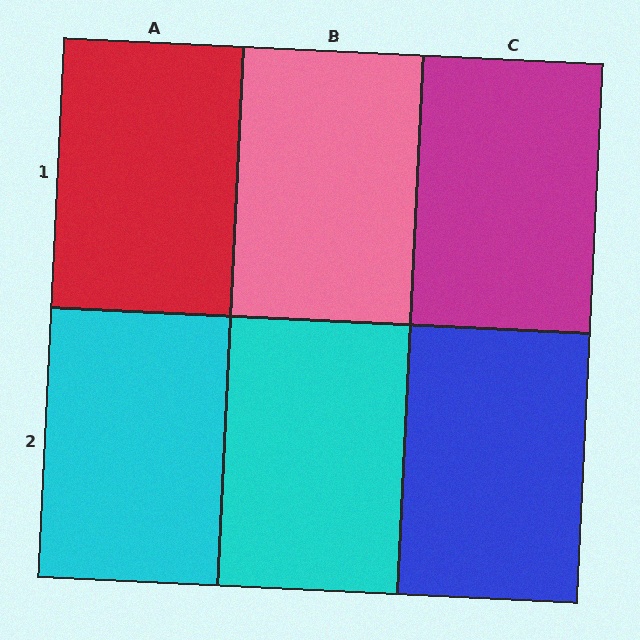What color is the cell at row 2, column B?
Cyan.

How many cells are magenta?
1 cell is magenta.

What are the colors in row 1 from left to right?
Red, pink, magenta.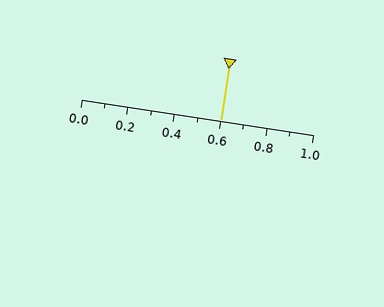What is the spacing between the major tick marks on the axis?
The major ticks are spaced 0.2 apart.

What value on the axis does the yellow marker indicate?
The marker indicates approximately 0.6.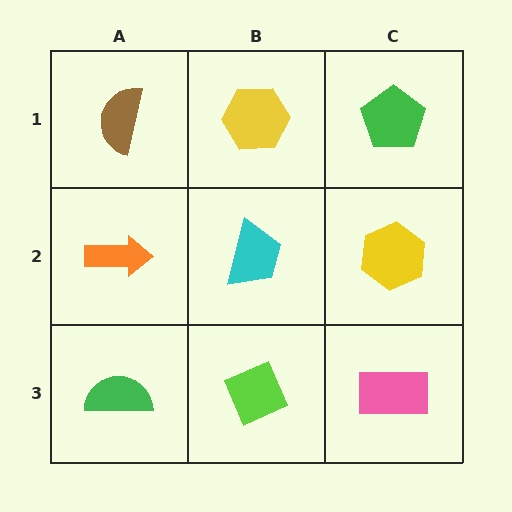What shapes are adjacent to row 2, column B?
A yellow hexagon (row 1, column B), a lime diamond (row 3, column B), an orange arrow (row 2, column A), a yellow hexagon (row 2, column C).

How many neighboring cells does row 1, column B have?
3.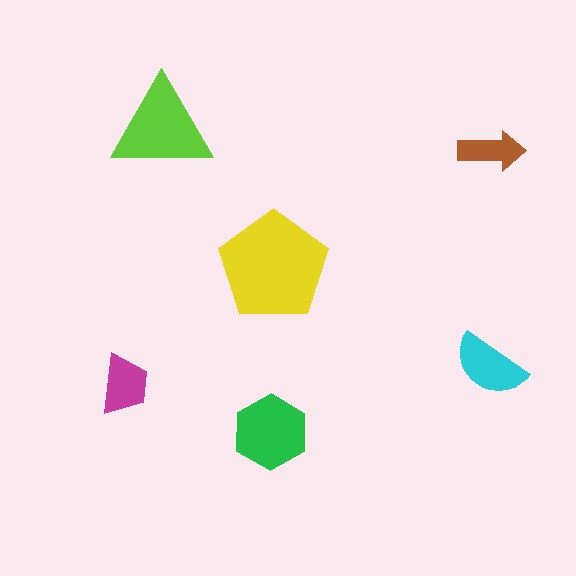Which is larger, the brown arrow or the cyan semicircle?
The cyan semicircle.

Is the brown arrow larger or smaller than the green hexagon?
Smaller.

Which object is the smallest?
The brown arrow.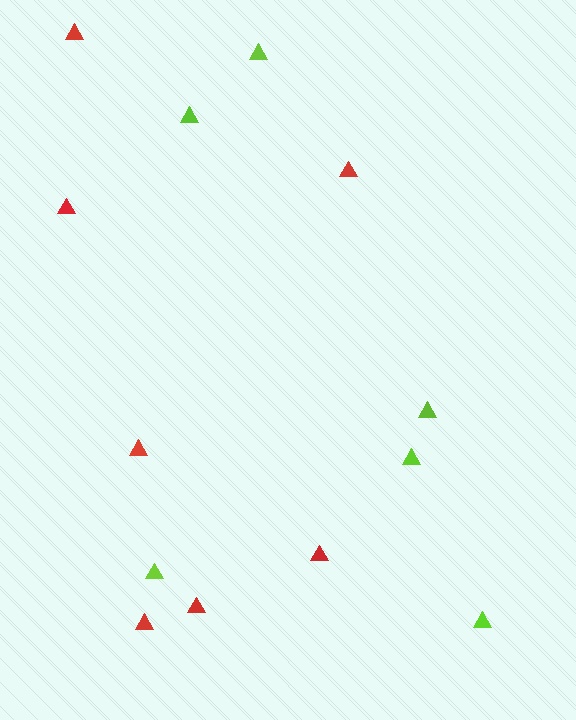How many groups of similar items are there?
There are 2 groups: one group of red triangles (7) and one group of lime triangles (6).